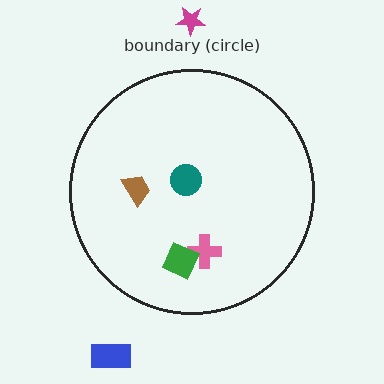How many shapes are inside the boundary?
4 inside, 2 outside.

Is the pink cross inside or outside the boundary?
Inside.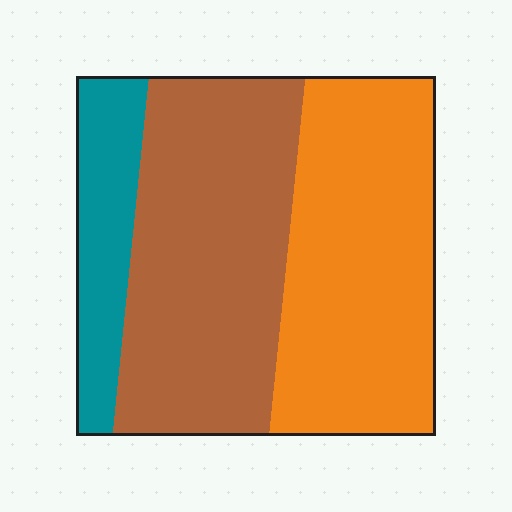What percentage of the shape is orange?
Orange takes up about two fifths (2/5) of the shape.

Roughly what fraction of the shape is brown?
Brown takes up about two fifths (2/5) of the shape.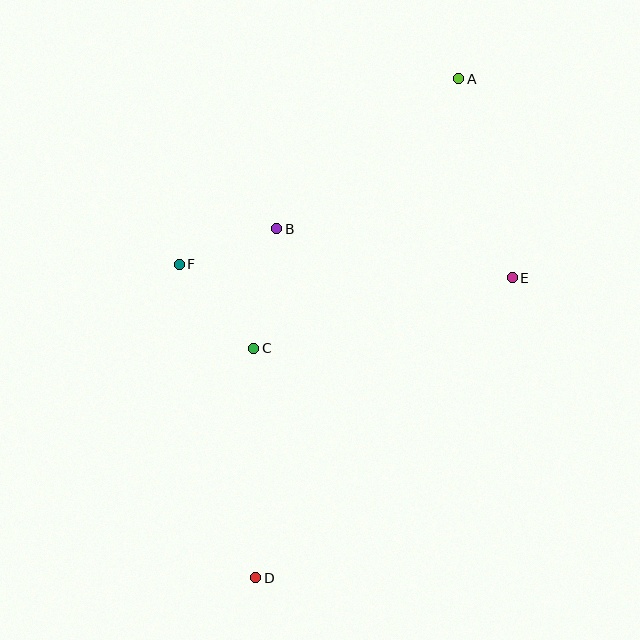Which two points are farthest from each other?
Points A and D are farthest from each other.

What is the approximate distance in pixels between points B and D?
The distance between B and D is approximately 349 pixels.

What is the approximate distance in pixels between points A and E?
The distance between A and E is approximately 206 pixels.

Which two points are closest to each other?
Points B and F are closest to each other.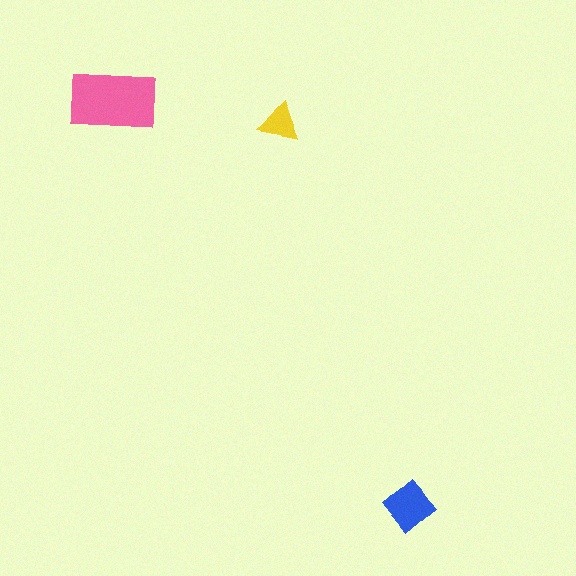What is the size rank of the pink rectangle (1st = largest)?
1st.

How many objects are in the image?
There are 3 objects in the image.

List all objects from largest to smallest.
The pink rectangle, the blue diamond, the yellow triangle.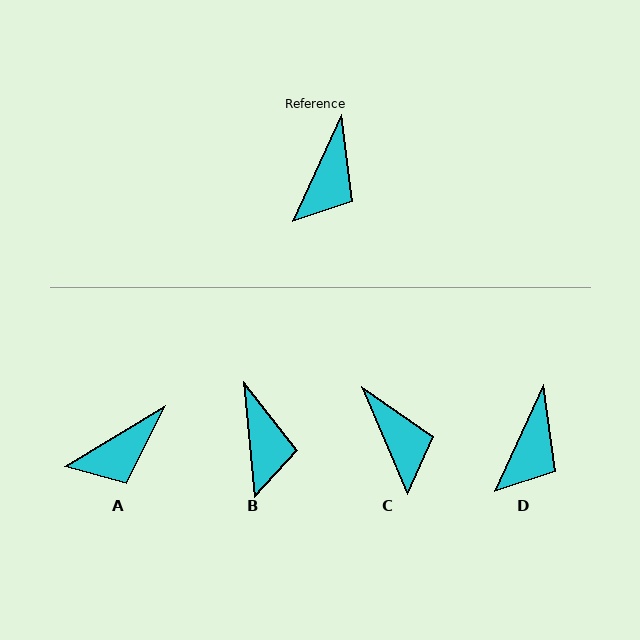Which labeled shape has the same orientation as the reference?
D.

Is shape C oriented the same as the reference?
No, it is off by about 47 degrees.